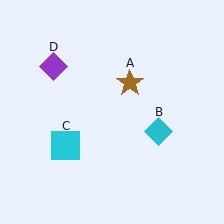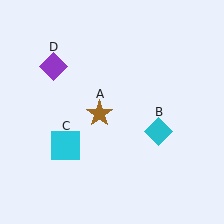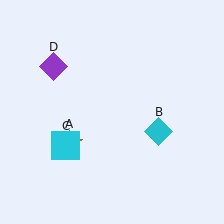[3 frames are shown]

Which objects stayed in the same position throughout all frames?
Cyan diamond (object B) and cyan square (object C) and purple diamond (object D) remained stationary.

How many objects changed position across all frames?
1 object changed position: brown star (object A).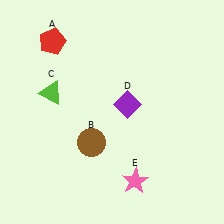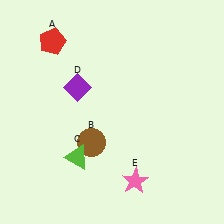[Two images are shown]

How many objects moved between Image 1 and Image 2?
2 objects moved between the two images.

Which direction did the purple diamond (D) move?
The purple diamond (D) moved left.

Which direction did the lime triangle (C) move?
The lime triangle (C) moved down.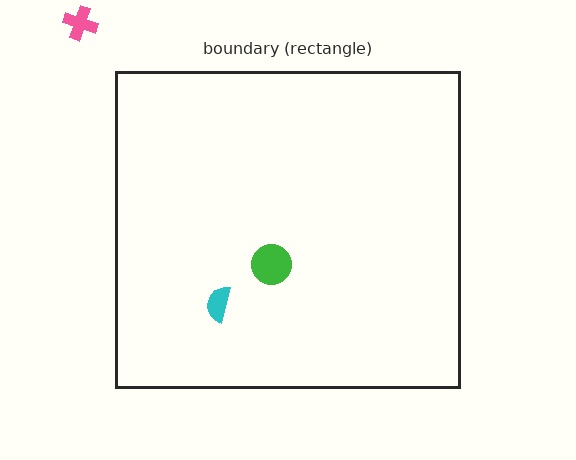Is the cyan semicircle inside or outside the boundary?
Inside.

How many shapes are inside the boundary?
2 inside, 1 outside.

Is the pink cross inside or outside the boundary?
Outside.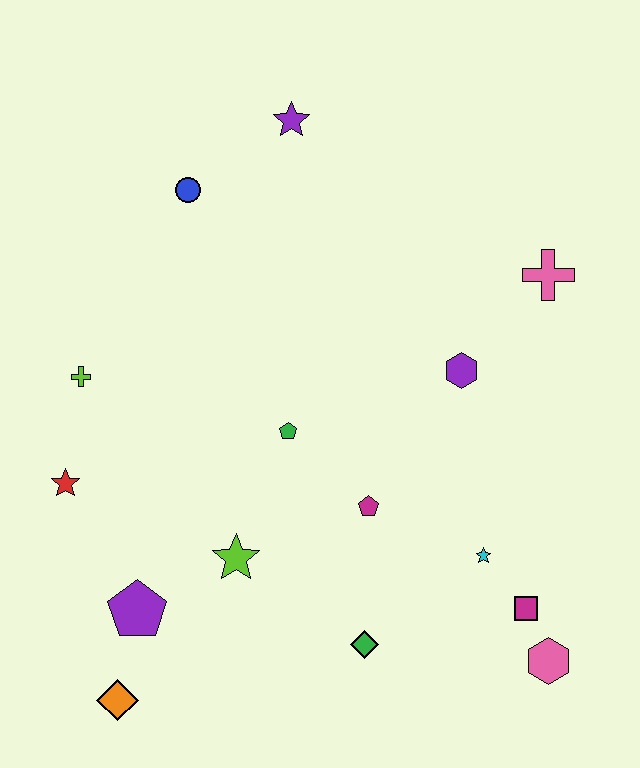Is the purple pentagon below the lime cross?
Yes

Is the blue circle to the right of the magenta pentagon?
No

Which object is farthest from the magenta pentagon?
The purple star is farthest from the magenta pentagon.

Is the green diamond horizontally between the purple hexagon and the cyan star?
No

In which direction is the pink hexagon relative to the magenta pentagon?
The pink hexagon is to the right of the magenta pentagon.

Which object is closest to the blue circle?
The purple star is closest to the blue circle.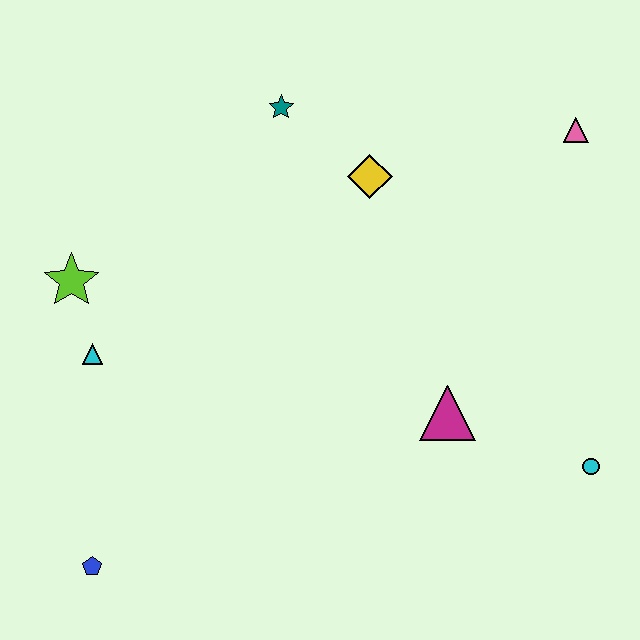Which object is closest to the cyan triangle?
The lime star is closest to the cyan triangle.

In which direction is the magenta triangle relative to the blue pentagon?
The magenta triangle is to the right of the blue pentagon.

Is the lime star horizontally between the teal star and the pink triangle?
No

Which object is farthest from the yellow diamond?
The blue pentagon is farthest from the yellow diamond.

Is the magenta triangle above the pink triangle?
No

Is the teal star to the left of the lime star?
No